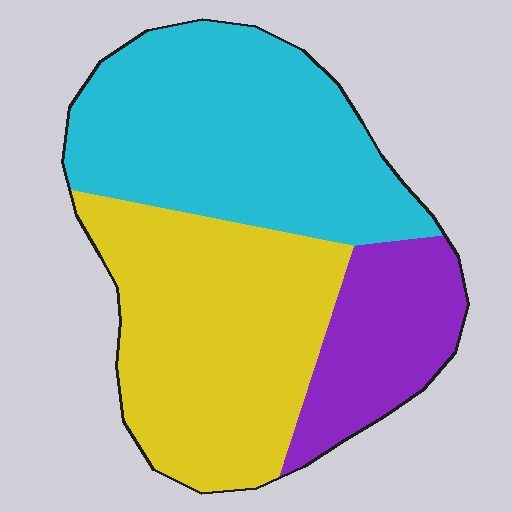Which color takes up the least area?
Purple, at roughly 20%.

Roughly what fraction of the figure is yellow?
Yellow takes up between a quarter and a half of the figure.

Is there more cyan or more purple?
Cyan.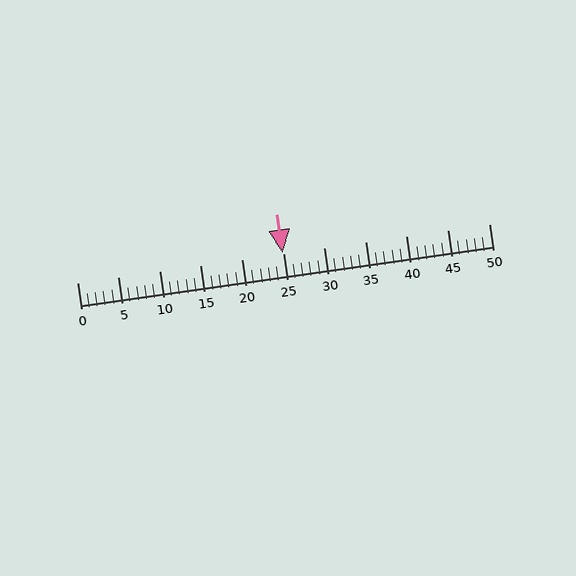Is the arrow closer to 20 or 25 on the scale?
The arrow is closer to 25.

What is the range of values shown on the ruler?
The ruler shows values from 0 to 50.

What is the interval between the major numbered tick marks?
The major tick marks are spaced 5 units apart.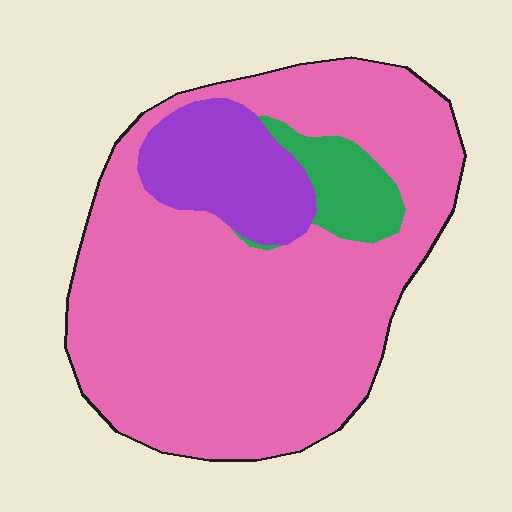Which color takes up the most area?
Pink, at roughly 80%.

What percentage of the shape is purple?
Purple takes up about one sixth (1/6) of the shape.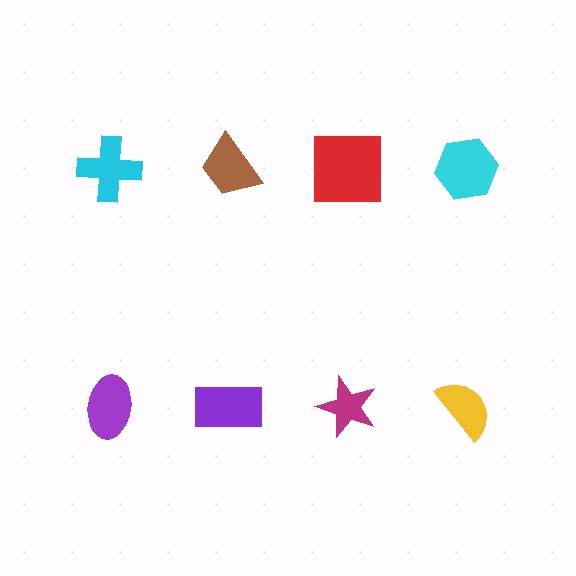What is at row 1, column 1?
A cyan cross.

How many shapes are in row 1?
4 shapes.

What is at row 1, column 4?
A cyan hexagon.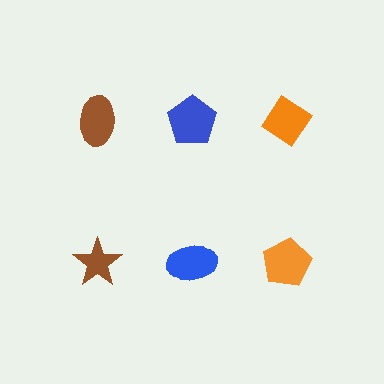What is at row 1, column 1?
A brown ellipse.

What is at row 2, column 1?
A brown star.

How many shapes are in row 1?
3 shapes.